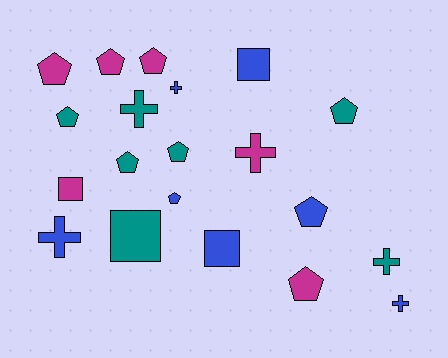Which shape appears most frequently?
Pentagon, with 10 objects.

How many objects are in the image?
There are 20 objects.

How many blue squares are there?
There are 2 blue squares.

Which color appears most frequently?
Teal, with 7 objects.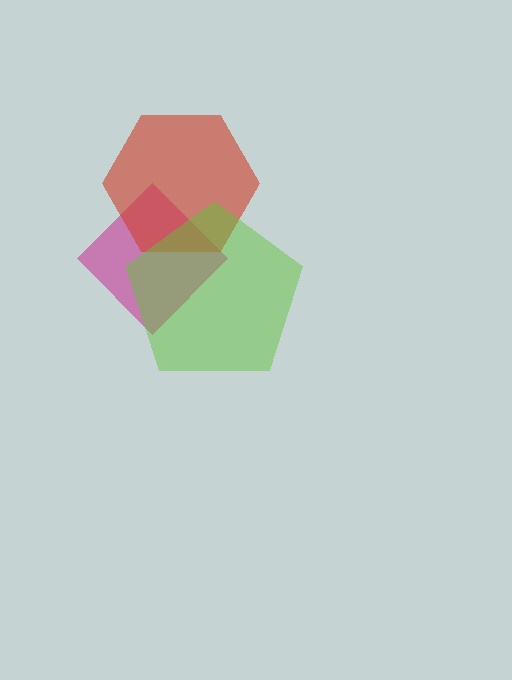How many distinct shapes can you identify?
There are 3 distinct shapes: a magenta diamond, a red hexagon, a lime pentagon.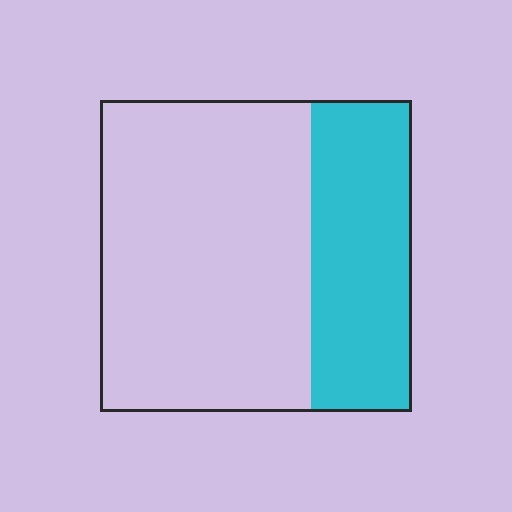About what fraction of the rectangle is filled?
About one third (1/3).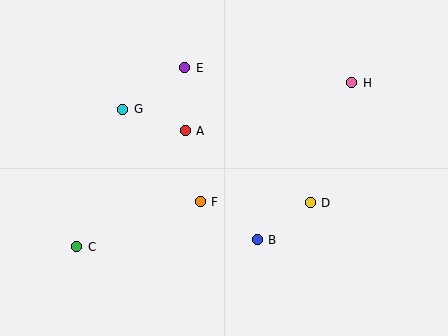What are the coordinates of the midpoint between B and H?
The midpoint between B and H is at (304, 161).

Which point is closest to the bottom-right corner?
Point D is closest to the bottom-right corner.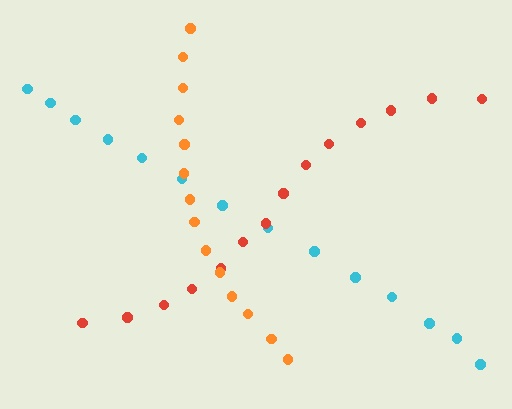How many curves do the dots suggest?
There are 3 distinct paths.